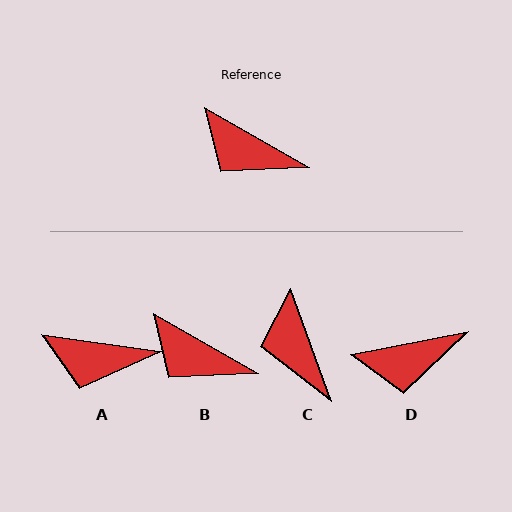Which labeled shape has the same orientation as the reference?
B.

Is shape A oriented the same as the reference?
No, it is off by about 21 degrees.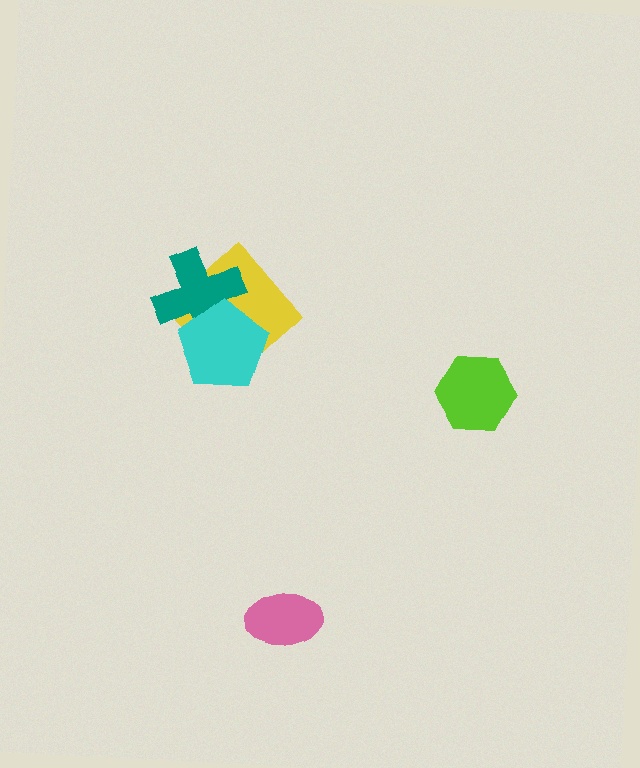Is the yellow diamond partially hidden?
Yes, it is partially covered by another shape.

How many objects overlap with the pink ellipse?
0 objects overlap with the pink ellipse.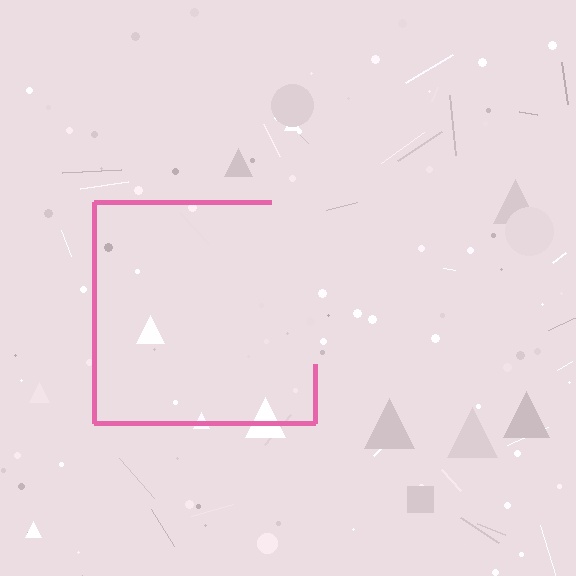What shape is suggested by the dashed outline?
The dashed outline suggests a square.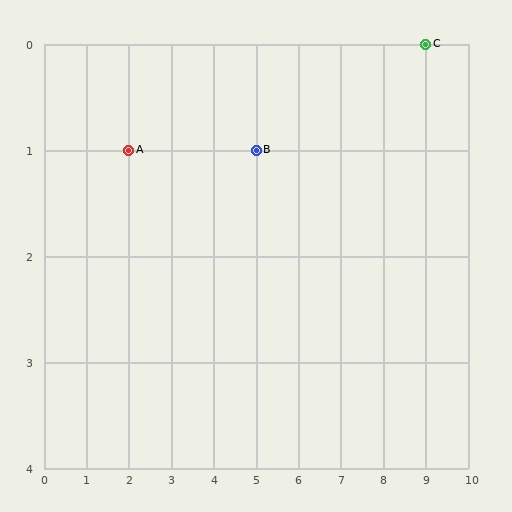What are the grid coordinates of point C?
Point C is at grid coordinates (9, 0).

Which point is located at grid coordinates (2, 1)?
Point A is at (2, 1).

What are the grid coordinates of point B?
Point B is at grid coordinates (5, 1).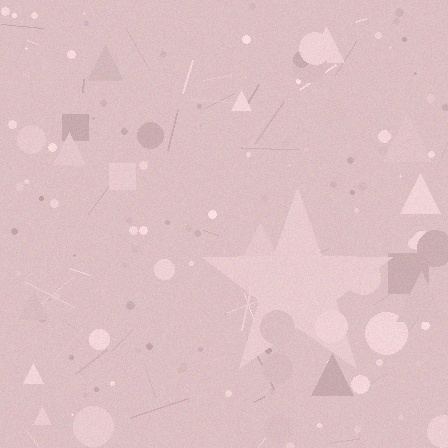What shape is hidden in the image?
A star is hidden in the image.